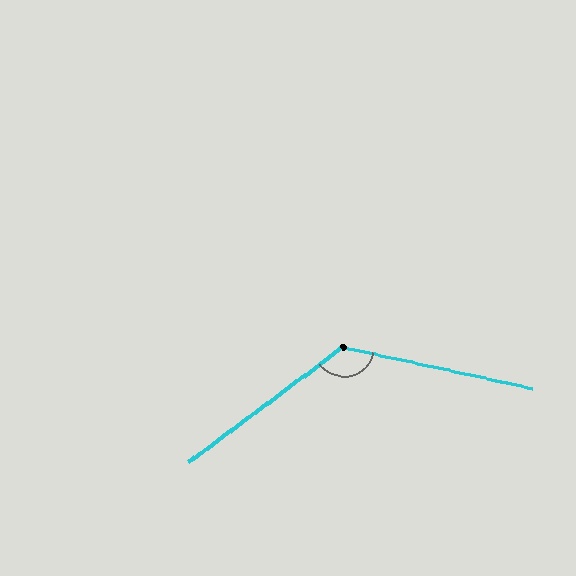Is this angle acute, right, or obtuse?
It is obtuse.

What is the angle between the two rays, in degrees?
Approximately 131 degrees.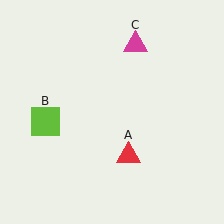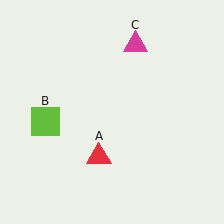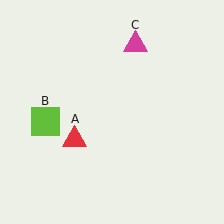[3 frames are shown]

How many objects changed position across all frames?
1 object changed position: red triangle (object A).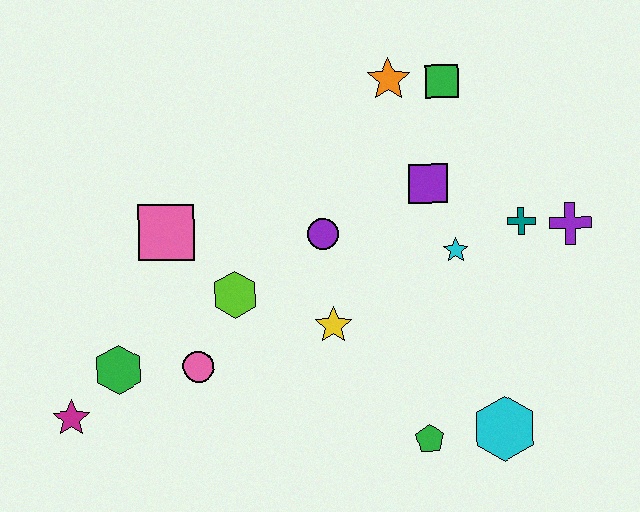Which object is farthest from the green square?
The magenta star is farthest from the green square.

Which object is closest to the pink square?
The lime hexagon is closest to the pink square.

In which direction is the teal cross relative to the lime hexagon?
The teal cross is to the right of the lime hexagon.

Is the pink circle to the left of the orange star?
Yes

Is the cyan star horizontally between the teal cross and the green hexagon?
Yes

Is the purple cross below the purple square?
Yes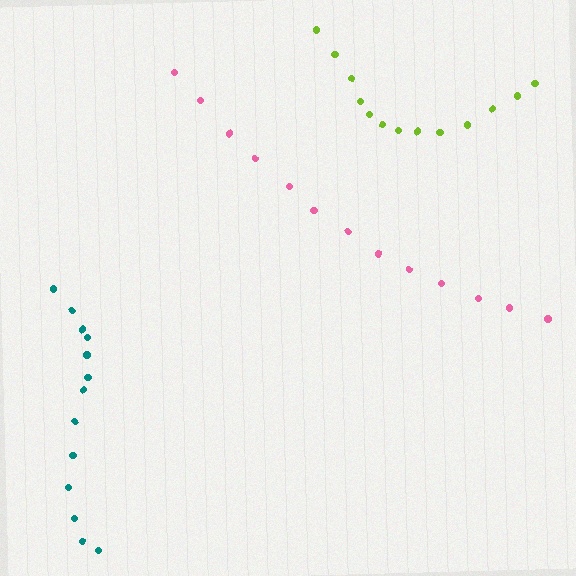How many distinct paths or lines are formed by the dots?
There are 3 distinct paths.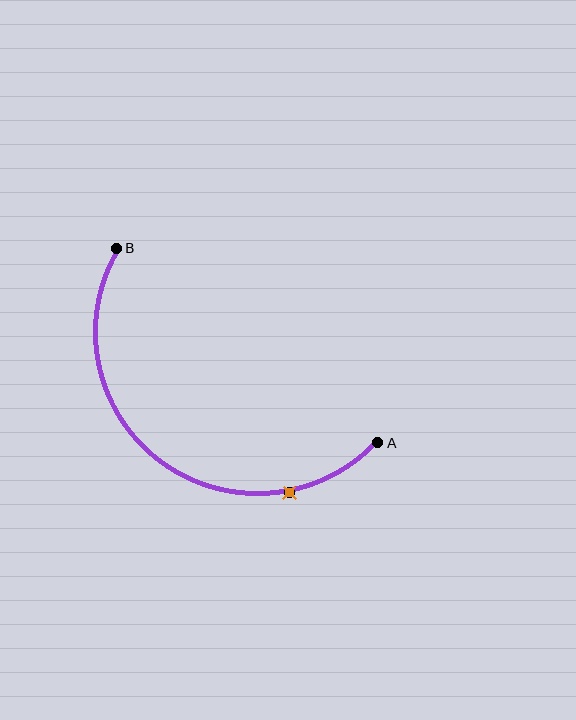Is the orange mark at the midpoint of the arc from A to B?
No. The orange mark lies on the arc but is closer to endpoint A. The arc midpoint would be at the point on the curve equidistant along the arc from both A and B.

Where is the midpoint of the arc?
The arc midpoint is the point on the curve farthest from the straight line joining A and B. It sits below and to the left of that line.